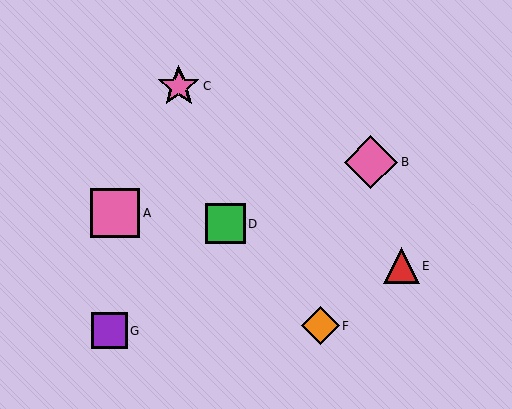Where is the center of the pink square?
The center of the pink square is at (115, 213).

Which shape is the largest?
The pink diamond (labeled B) is the largest.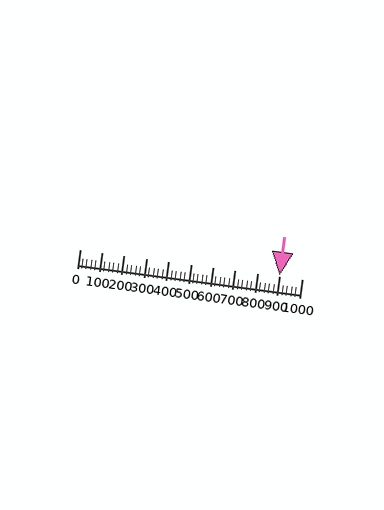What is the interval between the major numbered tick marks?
The major tick marks are spaced 100 units apart.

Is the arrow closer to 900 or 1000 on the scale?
The arrow is closer to 900.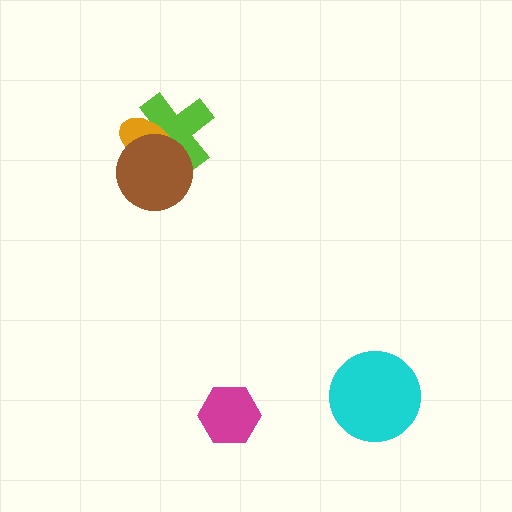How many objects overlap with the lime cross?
2 objects overlap with the lime cross.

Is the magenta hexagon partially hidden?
No, no other shape covers it.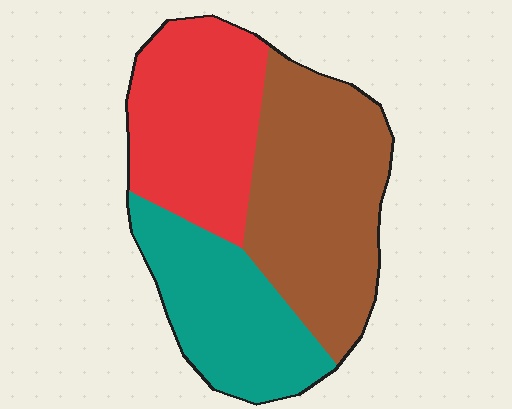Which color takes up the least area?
Teal, at roughly 30%.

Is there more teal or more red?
Red.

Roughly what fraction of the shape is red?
Red covers around 30% of the shape.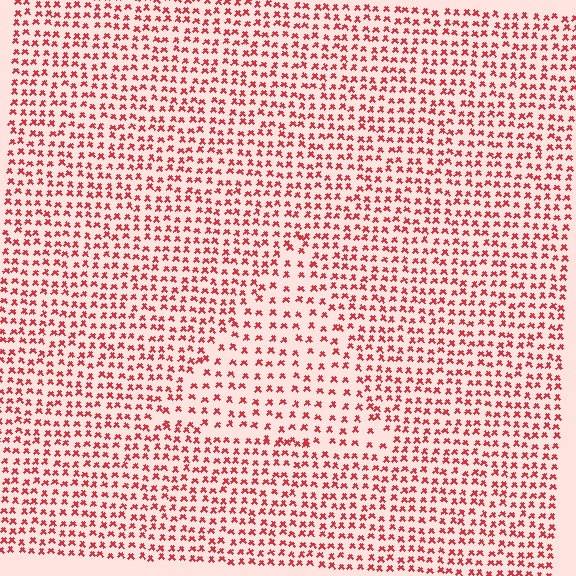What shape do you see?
I see a triangle.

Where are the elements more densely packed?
The elements are more densely packed outside the triangle boundary.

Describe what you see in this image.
The image contains small red elements arranged at two different densities. A triangle-shaped region is visible where the elements are less densely packed than the surrounding area.